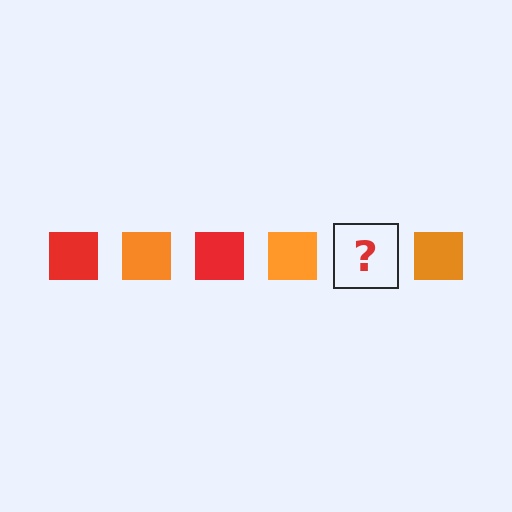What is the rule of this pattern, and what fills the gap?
The rule is that the pattern cycles through red, orange squares. The gap should be filled with a red square.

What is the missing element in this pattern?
The missing element is a red square.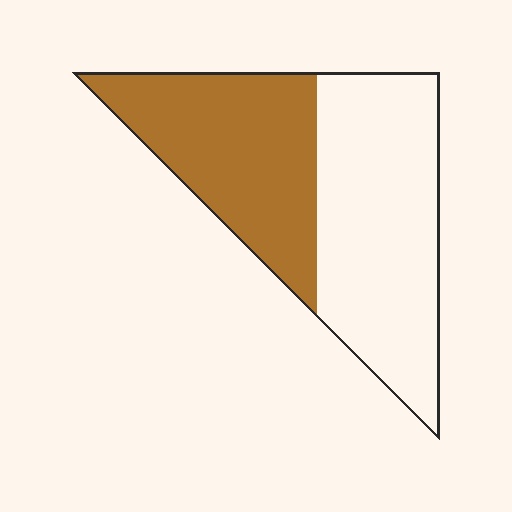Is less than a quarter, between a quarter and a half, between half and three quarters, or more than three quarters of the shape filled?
Between a quarter and a half.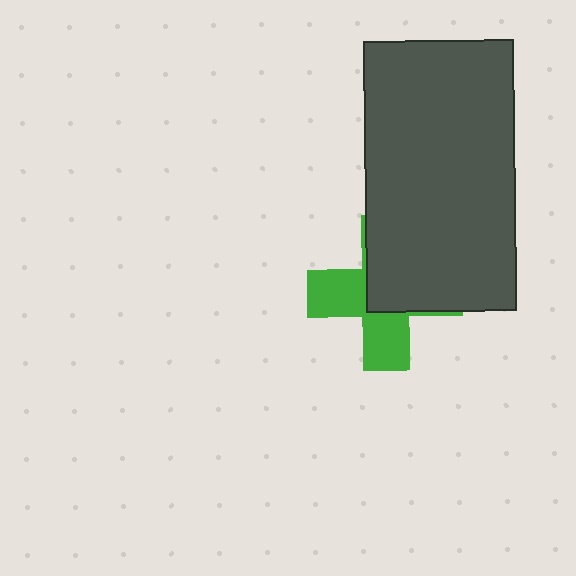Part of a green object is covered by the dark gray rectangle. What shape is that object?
It is a cross.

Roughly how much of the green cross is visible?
About half of it is visible (roughly 47%).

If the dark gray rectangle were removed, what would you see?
You would see the complete green cross.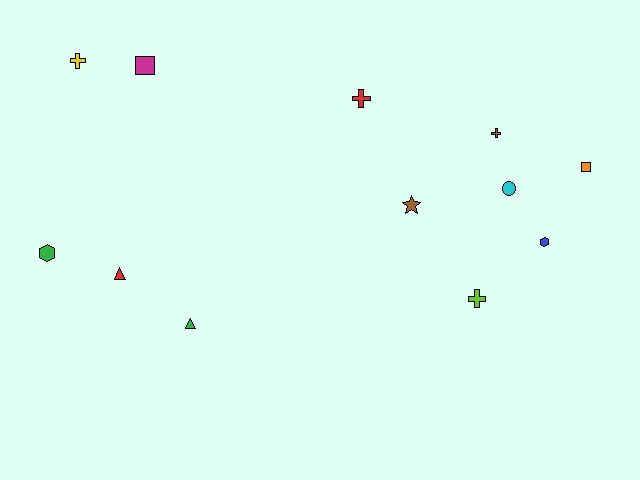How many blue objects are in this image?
There is 1 blue object.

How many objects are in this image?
There are 12 objects.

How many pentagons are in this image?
There are no pentagons.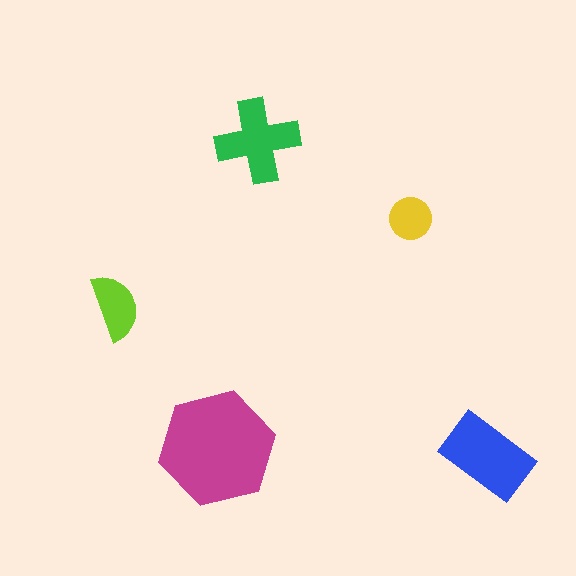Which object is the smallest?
The yellow circle.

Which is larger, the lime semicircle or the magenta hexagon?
The magenta hexagon.